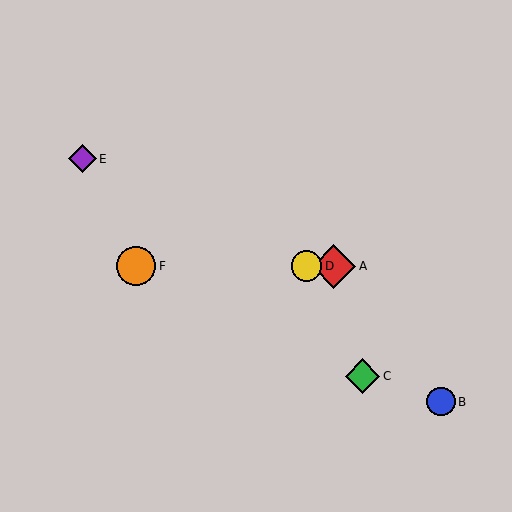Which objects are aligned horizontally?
Objects A, D, F are aligned horizontally.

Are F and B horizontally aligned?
No, F is at y≈266 and B is at y≈402.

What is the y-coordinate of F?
Object F is at y≈266.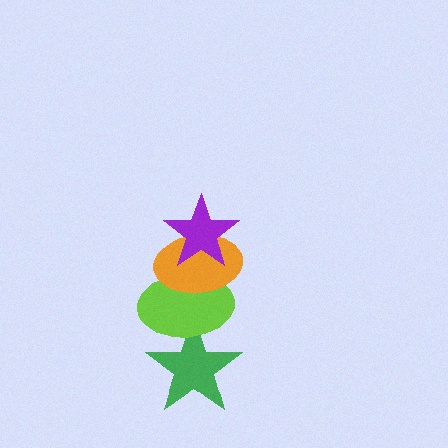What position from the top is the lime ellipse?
The lime ellipse is 3rd from the top.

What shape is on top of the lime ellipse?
The orange ellipse is on top of the lime ellipse.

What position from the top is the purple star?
The purple star is 1st from the top.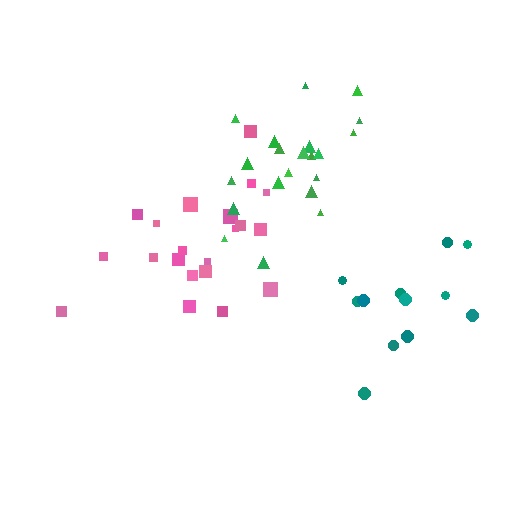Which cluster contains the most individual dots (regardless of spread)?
Pink (21).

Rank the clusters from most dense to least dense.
green, pink, teal.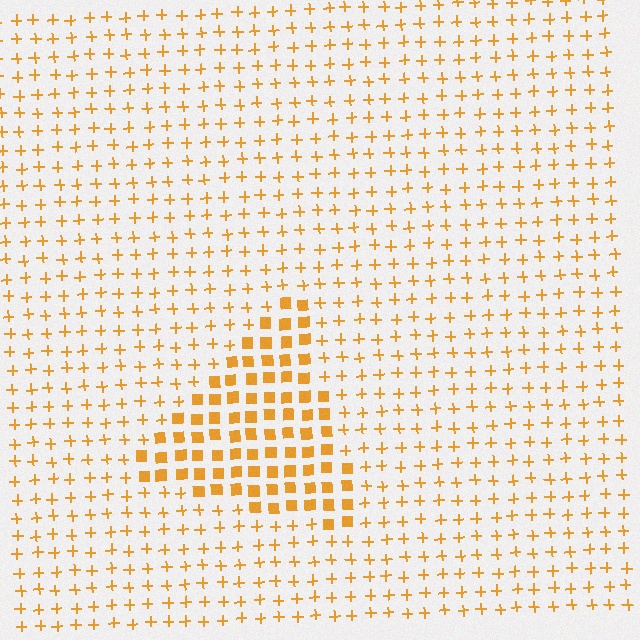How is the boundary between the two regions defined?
The boundary is defined by a change in element shape: squares inside vs. plus signs outside. All elements share the same color and spacing.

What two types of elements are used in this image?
The image uses squares inside the triangle region and plus signs outside it.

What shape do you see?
I see a triangle.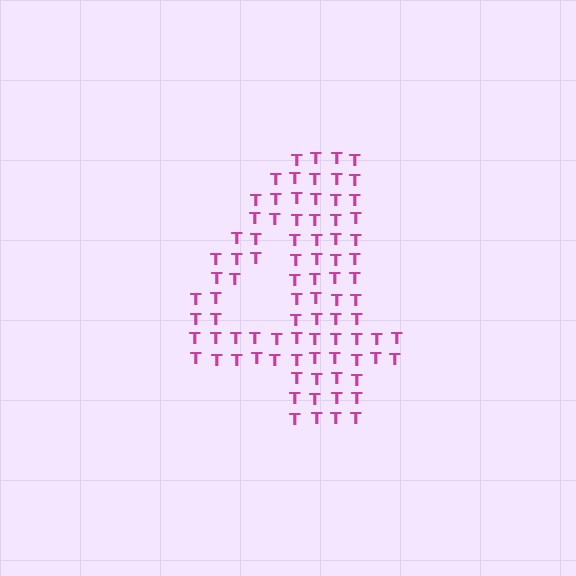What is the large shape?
The large shape is the digit 4.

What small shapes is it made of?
It is made of small letter T's.